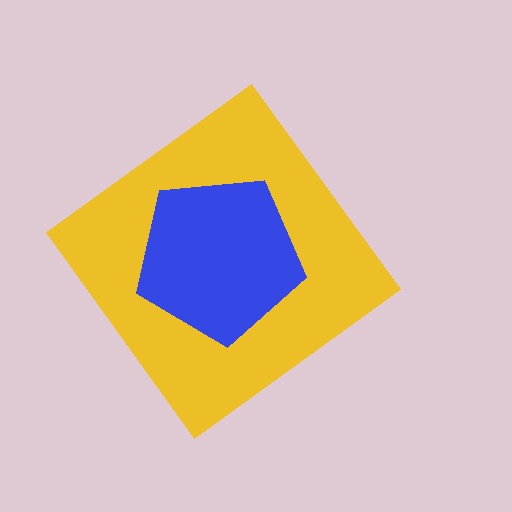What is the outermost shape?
The yellow diamond.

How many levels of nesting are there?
2.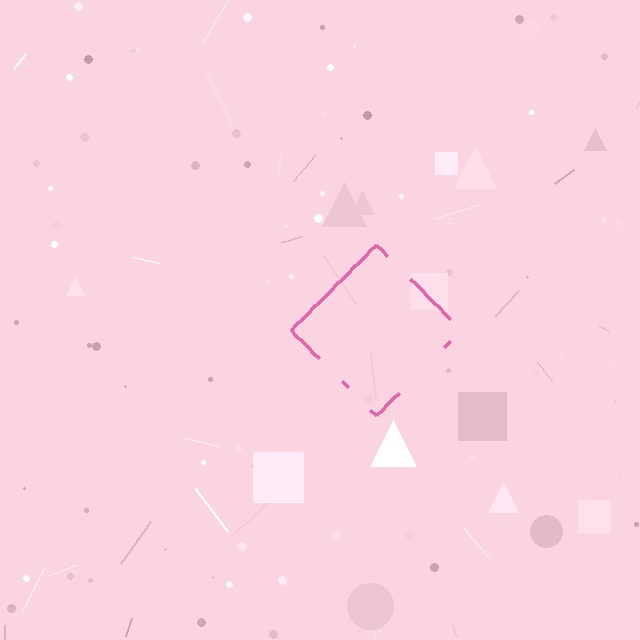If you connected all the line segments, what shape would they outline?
They would outline a diamond.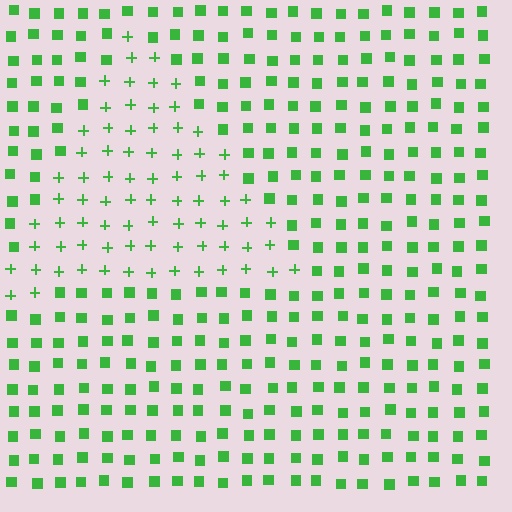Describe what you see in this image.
The image is filled with small green elements arranged in a uniform grid. A triangle-shaped region contains plus signs, while the surrounding area contains squares. The boundary is defined purely by the change in element shape.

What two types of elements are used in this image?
The image uses plus signs inside the triangle region and squares outside it.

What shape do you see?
I see a triangle.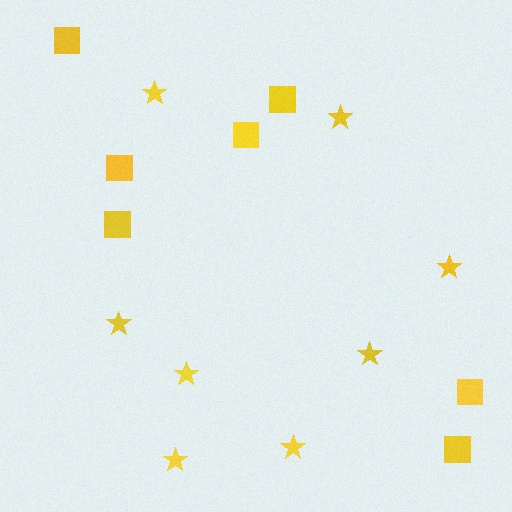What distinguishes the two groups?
There are 2 groups: one group of squares (7) and one group of stars (8).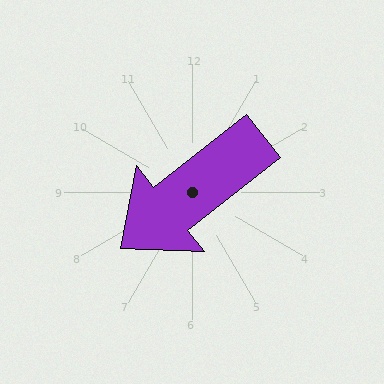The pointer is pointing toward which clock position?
Roughly 8 o'clock.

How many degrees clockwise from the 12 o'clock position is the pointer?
Approximately 232 degrees.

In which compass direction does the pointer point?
Southwest.